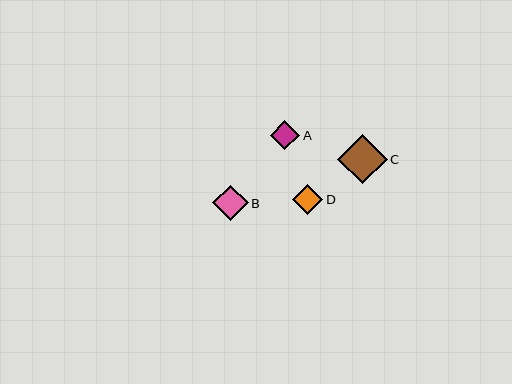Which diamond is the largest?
Diamond C is the largest with a size of approximately 50 pixels.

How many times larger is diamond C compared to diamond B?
Diamond C is approximately 1.4 times the size of diamond B.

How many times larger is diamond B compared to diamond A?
Diamond B is approximately 1.2 times the size of diamond A.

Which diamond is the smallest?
Diamond A is the smallest with a size of approximately 30 pixels.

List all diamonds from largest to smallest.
From largest to smallest: C, B, D, A.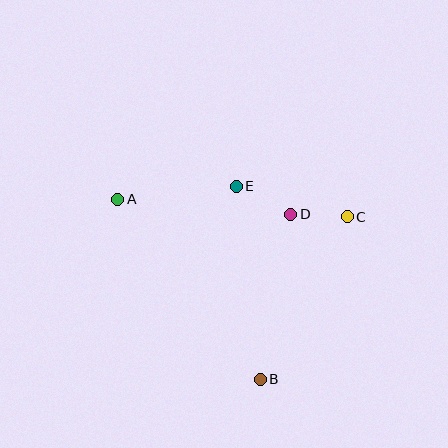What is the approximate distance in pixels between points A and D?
The distance between A and D is approximately 173 pixels.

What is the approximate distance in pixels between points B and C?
The distance between B and C is approximately 185 pixels.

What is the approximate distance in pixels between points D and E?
The distance between D and E is approximately 61 pixels.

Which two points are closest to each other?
Points C and D are closest to each other.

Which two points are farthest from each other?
Points A and C are farthest from each other.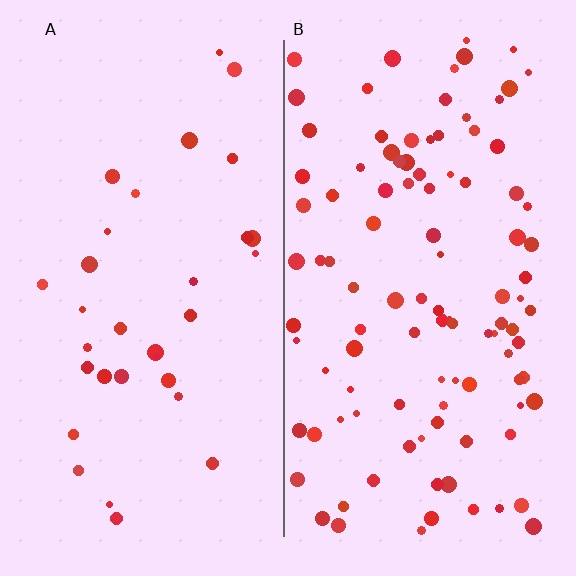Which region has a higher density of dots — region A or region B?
B (the right).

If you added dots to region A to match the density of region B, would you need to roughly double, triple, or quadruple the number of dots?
Approximately triple.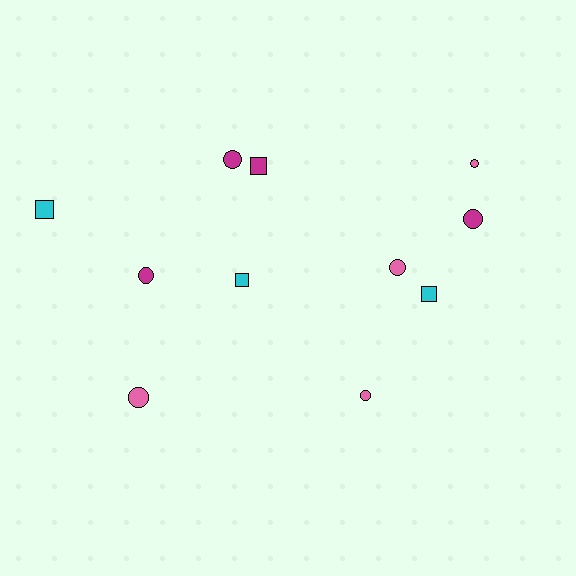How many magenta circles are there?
There are 3 magenta circles.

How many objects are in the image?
There are 11 objects.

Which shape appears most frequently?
Circle, with 7 objects.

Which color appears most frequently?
Magenta, with 4 objects.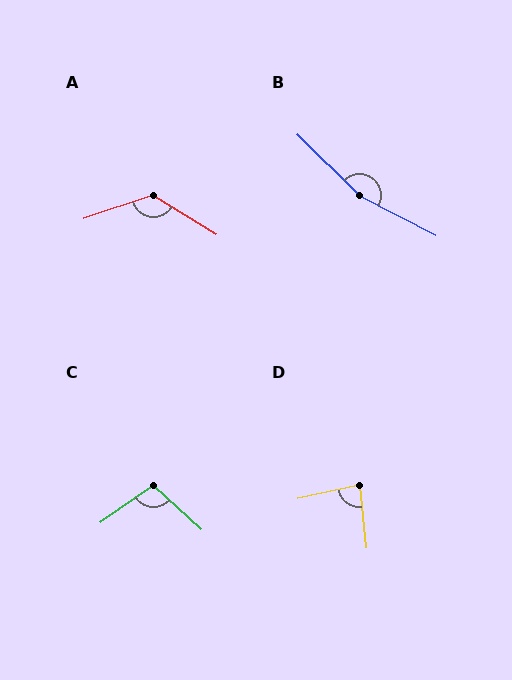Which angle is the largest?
B, at approximately 163 degrees.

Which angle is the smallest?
D, at approximately 84 degrees.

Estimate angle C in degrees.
Approximately 103 degrees.